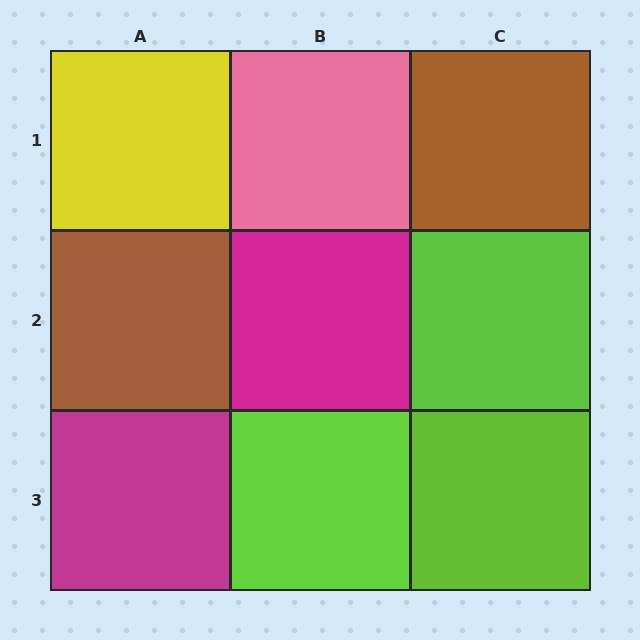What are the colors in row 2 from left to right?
Brown, magenta, lime.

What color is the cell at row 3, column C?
Lime.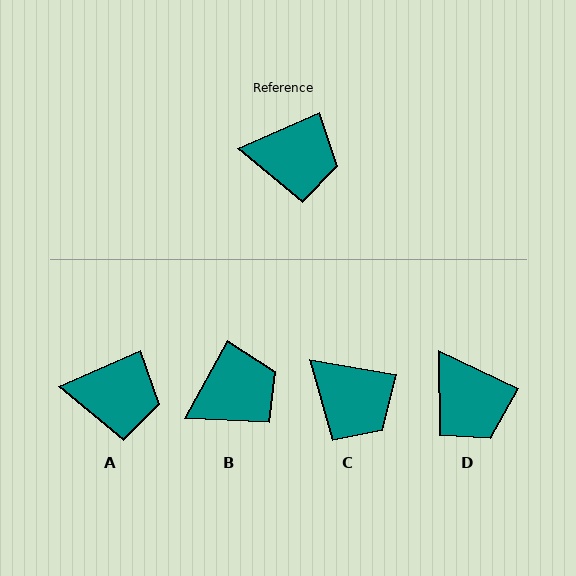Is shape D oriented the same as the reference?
No, it is off by about 49 degrees.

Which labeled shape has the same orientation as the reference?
A.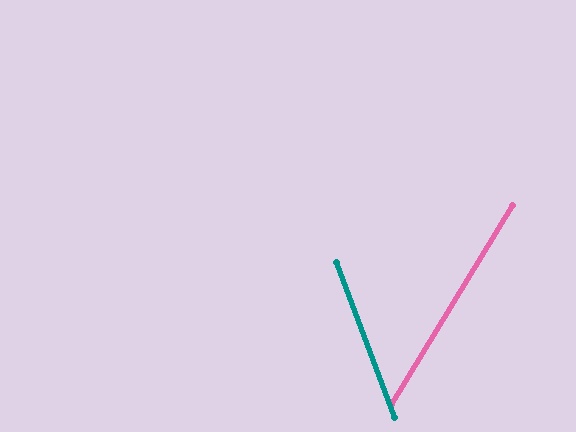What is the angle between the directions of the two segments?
Approximately 52 degrees.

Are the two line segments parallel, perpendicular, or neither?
Neither parallel nor perpendicular — they differ by about 52°.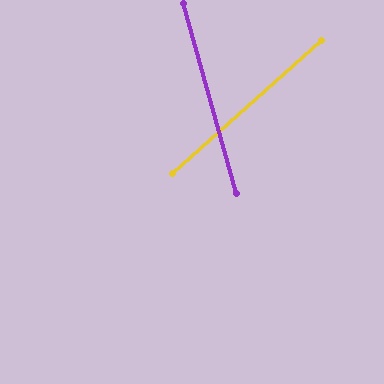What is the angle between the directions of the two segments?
Approximately 64 degrees.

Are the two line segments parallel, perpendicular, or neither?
Neither parallel nor perpendicular — they differ by about 64°.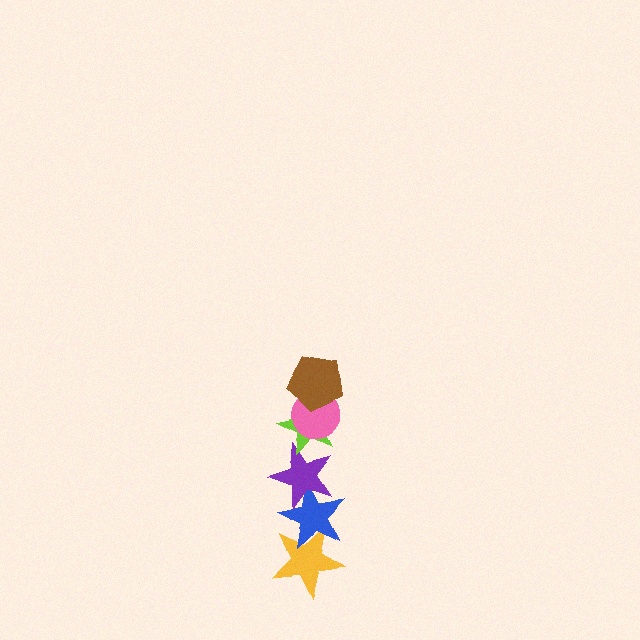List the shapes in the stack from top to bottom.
From top to bottom: the brown pentagon, the pink circle, the lime star, the purple star, the blue star, the yellow star.